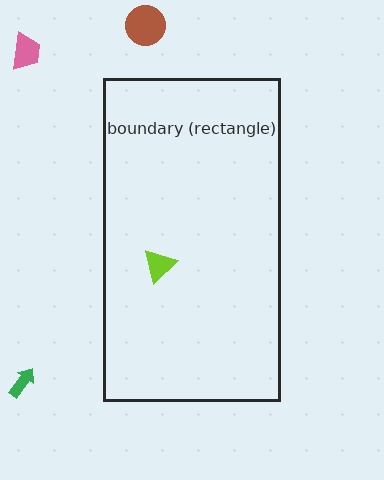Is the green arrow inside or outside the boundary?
Outside.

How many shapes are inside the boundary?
1 inside, 3 outside.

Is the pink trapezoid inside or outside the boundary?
Outside.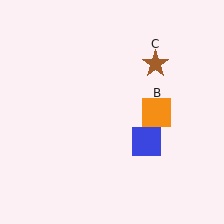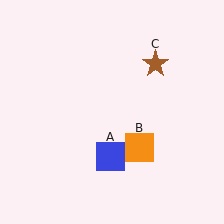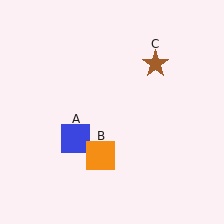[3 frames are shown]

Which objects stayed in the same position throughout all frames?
Brown star (object C) remained stationary.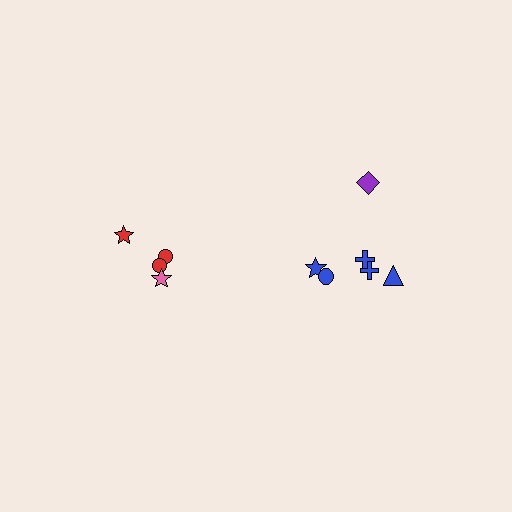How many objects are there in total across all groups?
There are 10 objects.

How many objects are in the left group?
There are 4 objects.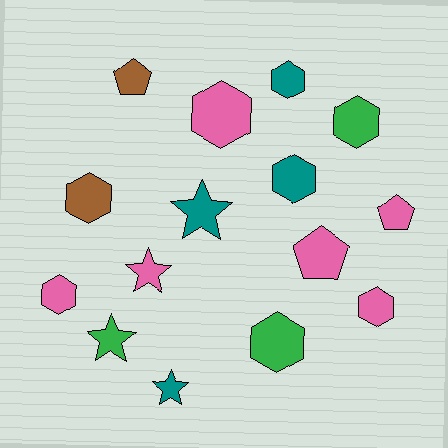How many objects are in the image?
There are 15 objects.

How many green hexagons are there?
There are 2 green hexagons.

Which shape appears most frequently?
Hexagon, with 8 objects.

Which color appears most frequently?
Pink, with 6 objects.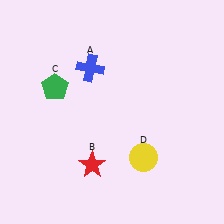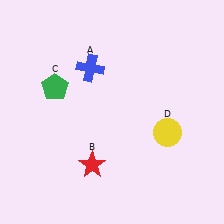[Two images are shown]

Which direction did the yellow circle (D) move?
The yellow circle (D) moved up.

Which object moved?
The yellow circle (D) moved up.